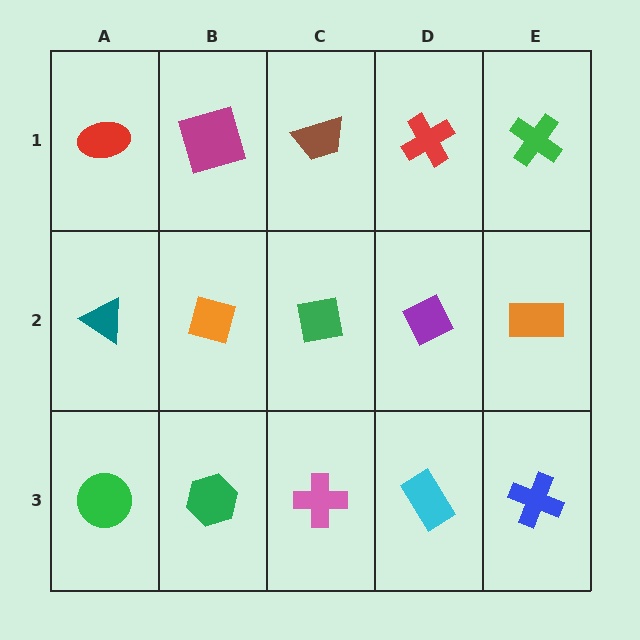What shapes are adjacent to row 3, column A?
A teal triangle (row 2, column A), a green hexagon (row 3, column B).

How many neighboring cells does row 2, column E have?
3.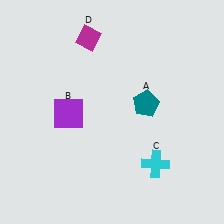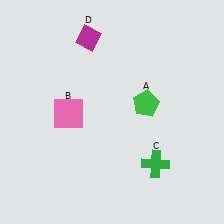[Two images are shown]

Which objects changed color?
A changed from teal to green. B changed from purple to pink. C changed from cyan to green.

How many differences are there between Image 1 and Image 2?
There are 3 differences between the two images.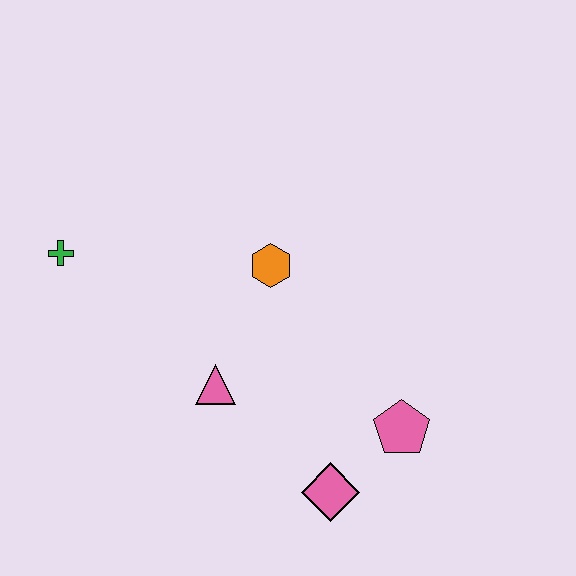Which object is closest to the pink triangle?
The orange hexagon is closest to the pink triangle.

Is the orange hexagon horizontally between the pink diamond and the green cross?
Yes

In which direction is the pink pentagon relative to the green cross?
The pink pentagon is to the right of the green cross.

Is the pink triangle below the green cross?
Yes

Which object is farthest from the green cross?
The pink pentagon is farthest from the green cross.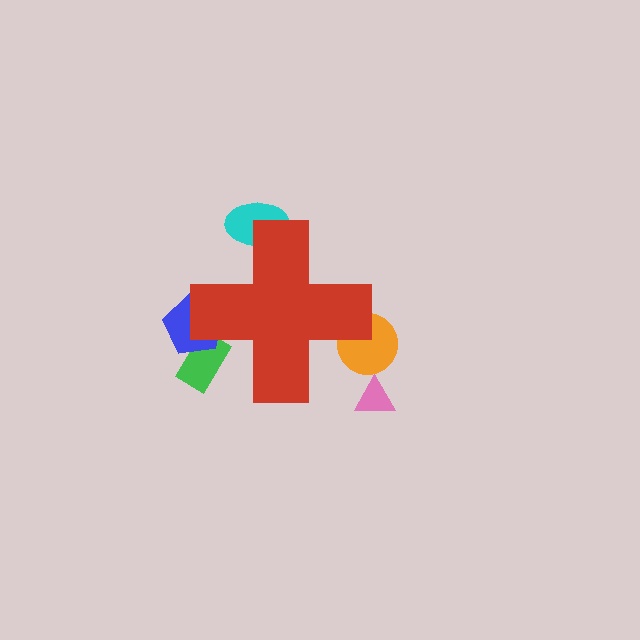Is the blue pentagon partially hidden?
Yes, the blue pentagon is partially hidden behind the red cross.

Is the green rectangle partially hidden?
Yes, the green rectangle is partially hidden behind the red cross.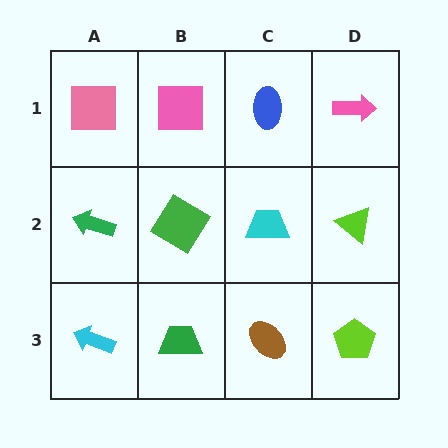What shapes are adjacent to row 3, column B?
A green diamond (row 2, column B), a cyan arrow (row 3, column A), a brown ellipse (row 3, column C).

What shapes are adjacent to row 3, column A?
A green arrow (row 2, column A), a green trapezoid (row 3, column B).